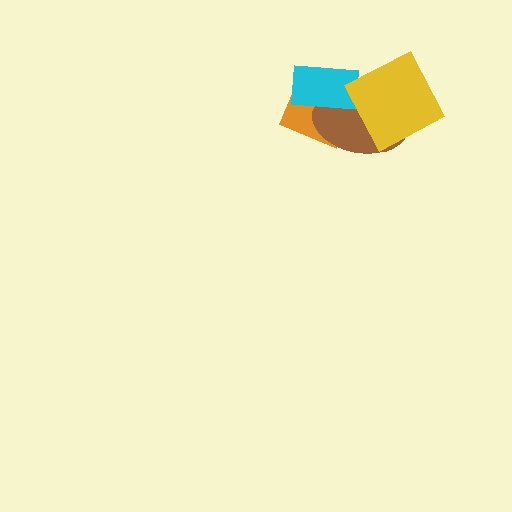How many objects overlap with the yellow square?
1 object overlaps with the yellow square.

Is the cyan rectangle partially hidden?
No, no other shape covers it.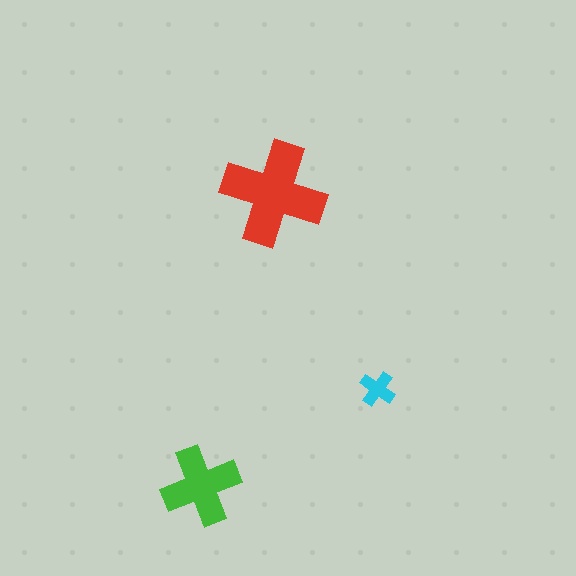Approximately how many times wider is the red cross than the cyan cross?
About 3 times wider.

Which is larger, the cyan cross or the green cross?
The green one.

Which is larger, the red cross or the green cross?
The red one.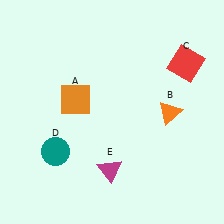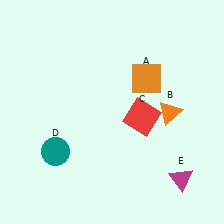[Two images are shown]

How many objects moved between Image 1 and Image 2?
3 objects moved between the two images.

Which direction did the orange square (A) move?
The orange square (A) moved right.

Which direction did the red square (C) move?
The red square (C) moved down.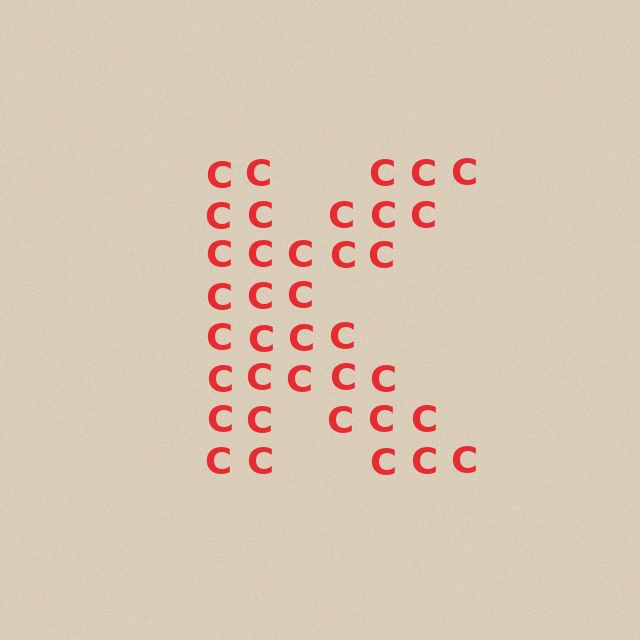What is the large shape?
The large shape is the letter K.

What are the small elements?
The small elements are letter C's.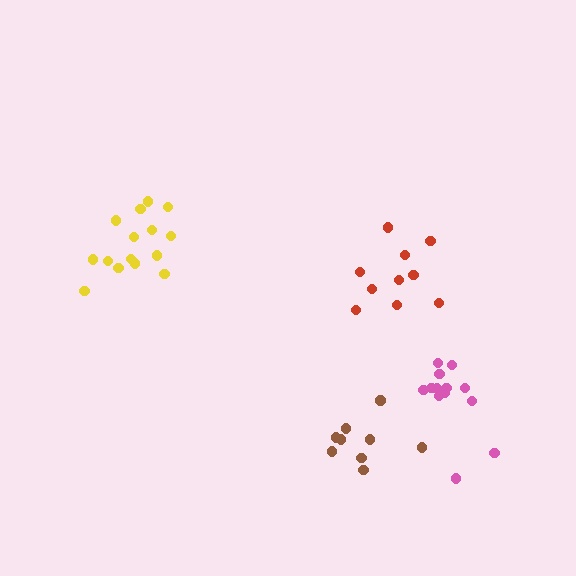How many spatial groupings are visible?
There are 4 spatial groupings.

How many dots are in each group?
Group 1: 15 dots, Group 2: 9 dots, Group 3: 10 dots, Group 4: 14 dots (48 total).